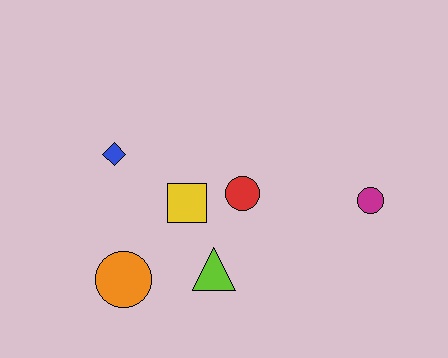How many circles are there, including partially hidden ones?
There are 3 circles.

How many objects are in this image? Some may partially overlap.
There are 6 objects.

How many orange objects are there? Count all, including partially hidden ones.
There is 1 orange object.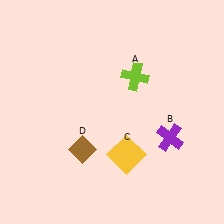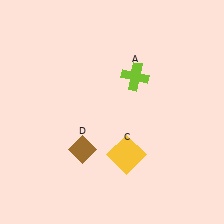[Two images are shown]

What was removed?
The purple cross (B) was removed in Image 2.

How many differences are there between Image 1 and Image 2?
There is 1 difference between the two images.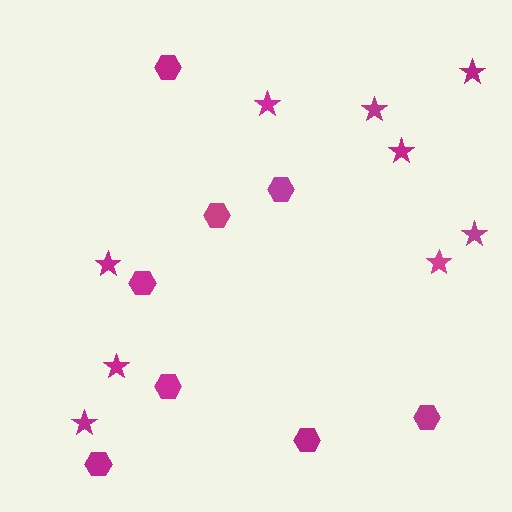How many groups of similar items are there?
There are 2 groups: one group of hexagons (8) and one group of stars (9).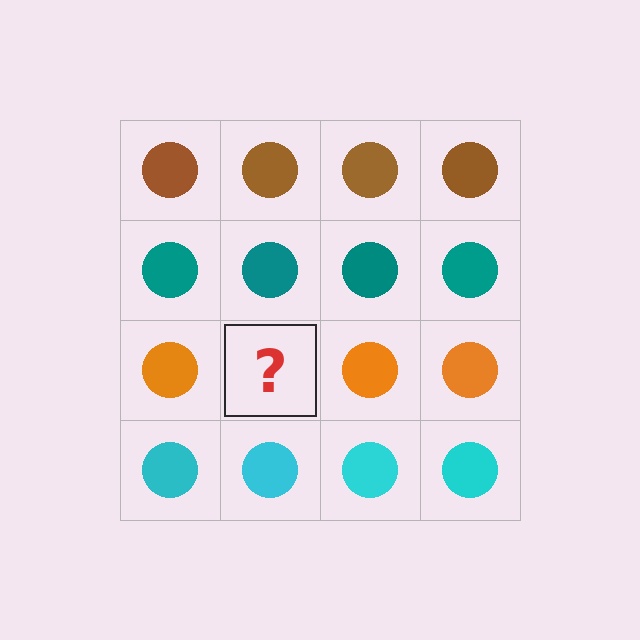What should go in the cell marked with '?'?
The missing cell should contain an orange circle.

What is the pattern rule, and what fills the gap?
The rule is that each row has a consistent color. The gap should be filled with an orange circle.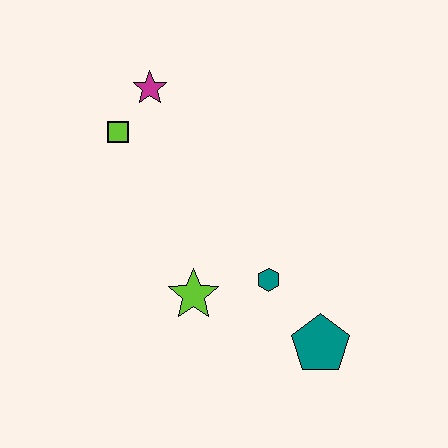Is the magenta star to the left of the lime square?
No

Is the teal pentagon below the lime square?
Yes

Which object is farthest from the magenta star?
The teal pentagon is farthest from the magenta star.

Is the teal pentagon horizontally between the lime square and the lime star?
No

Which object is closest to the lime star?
The teal hexagon is closest to the lime star.